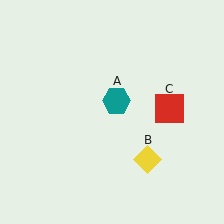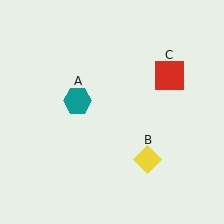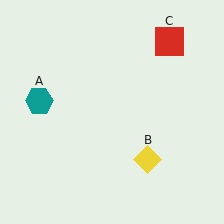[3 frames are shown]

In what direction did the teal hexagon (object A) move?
The teal hexagon (object A) moved left.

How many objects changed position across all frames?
2 objects changed position: teal hexagon (object A), red square (object C).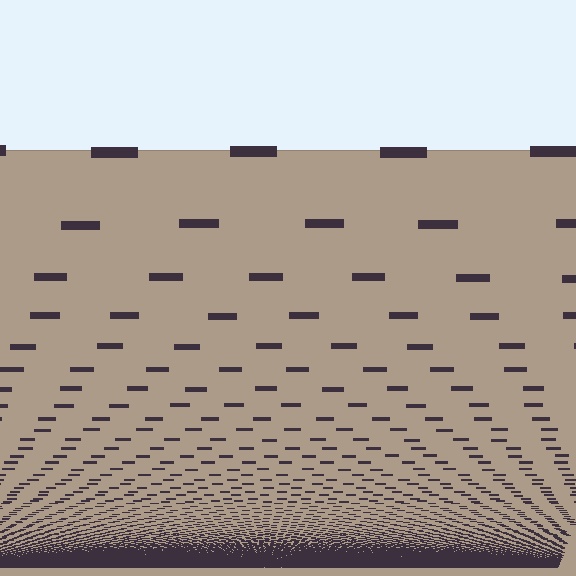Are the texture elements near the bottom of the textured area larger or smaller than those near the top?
Smaller. The gradient is inverted — elements near the bottom are smaller and denser.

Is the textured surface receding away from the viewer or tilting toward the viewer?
The surface appears to tilt toward the viewer. Texture elements get larger and sparser toward the top.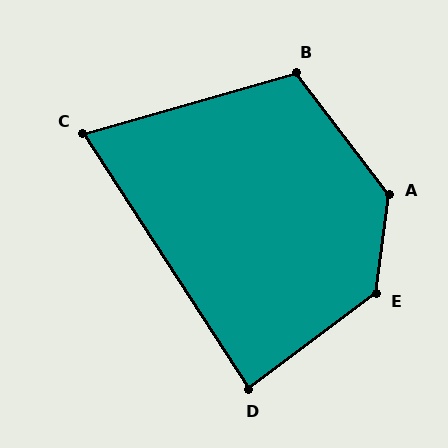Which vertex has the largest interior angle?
A, at approximately 136 degrees.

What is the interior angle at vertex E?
Approximately 134 degrees (obtuse).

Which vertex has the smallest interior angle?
C, at approximately 73 degrees.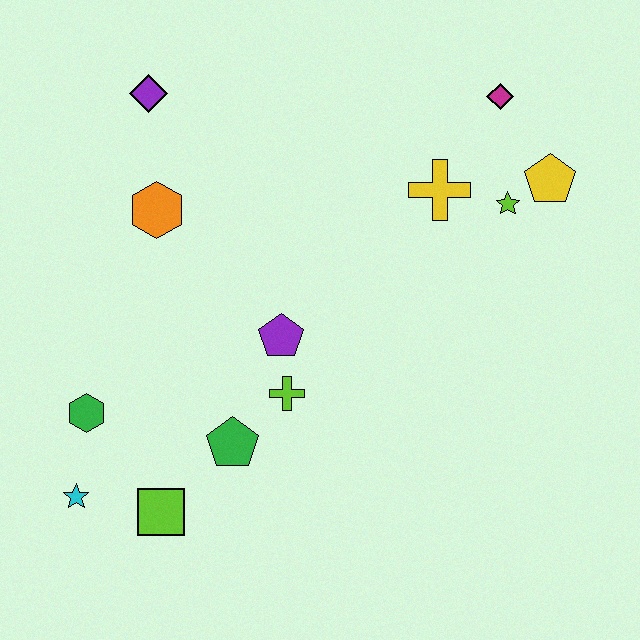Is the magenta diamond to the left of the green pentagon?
No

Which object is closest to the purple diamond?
The orange hexagon is closest to the purple diamond.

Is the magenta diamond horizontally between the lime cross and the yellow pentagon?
Yes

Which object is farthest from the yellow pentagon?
The cyan star is farthest from the yellow pentagon.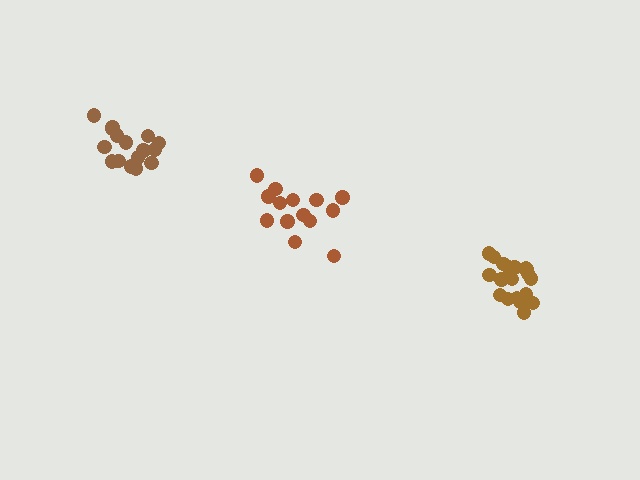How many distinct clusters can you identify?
There are 3 distinct clusters.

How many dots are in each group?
Group 1: 19 dots, Group 2: 14 dots, Group 3: 16 dots (49 total).